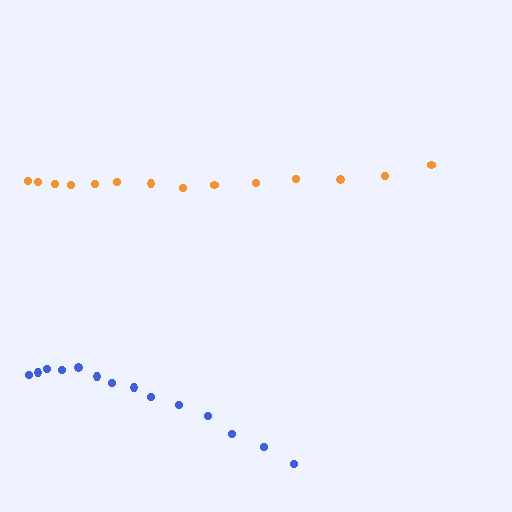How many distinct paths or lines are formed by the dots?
There are 2 distinct paths.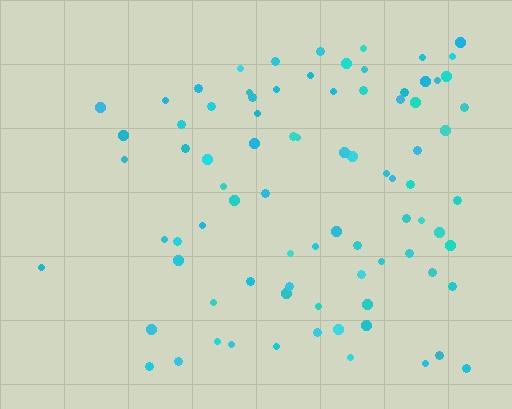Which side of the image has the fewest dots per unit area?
The left.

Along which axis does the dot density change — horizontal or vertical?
Horizontal.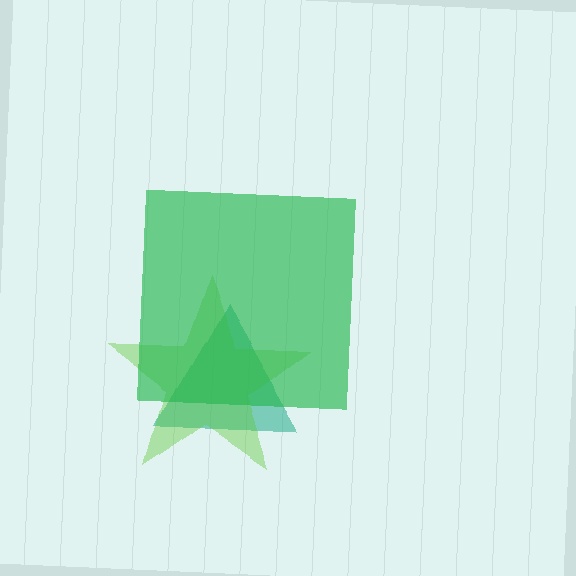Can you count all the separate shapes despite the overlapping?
Yes, there are 3 separate shapes.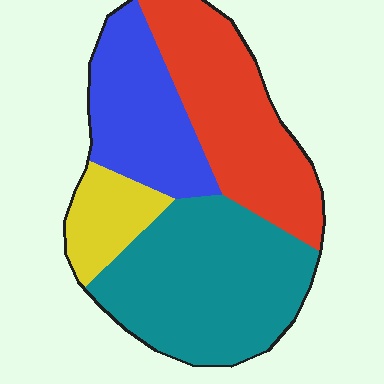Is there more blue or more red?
Red.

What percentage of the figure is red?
Red covers roughly 30% of the figure.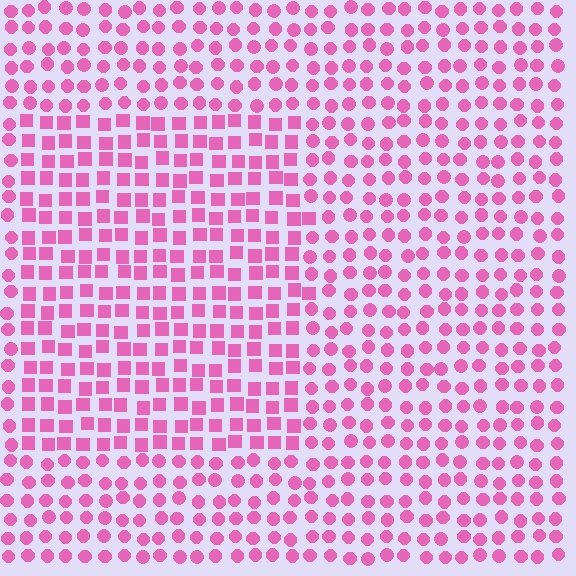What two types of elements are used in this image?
The image uses squares inside the rectangle region and circles outside it.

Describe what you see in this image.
The image is filled with small pink elements arranged in a uniform grid. A rectangle-shaped region contains squares, while the surrounding area contains circles. The boundary is defined purely by the change in element shape.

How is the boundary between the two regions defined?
The boundary is defined by a change in element shape: squares inside vs. circles outside. All elements share the same color and spacing.